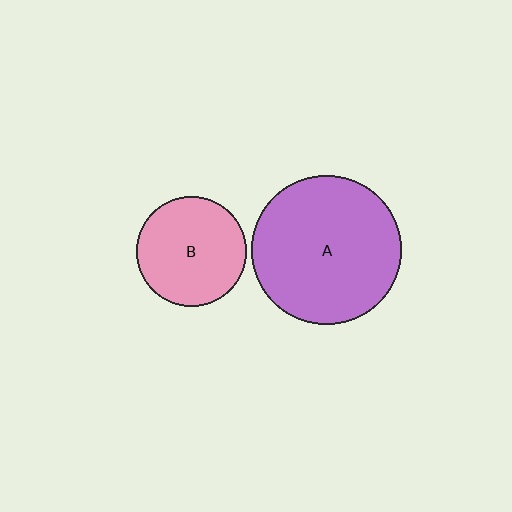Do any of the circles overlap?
No, none of the circles overlap.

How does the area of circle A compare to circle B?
Approximately 1.8 times.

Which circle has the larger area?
Circle A (purple).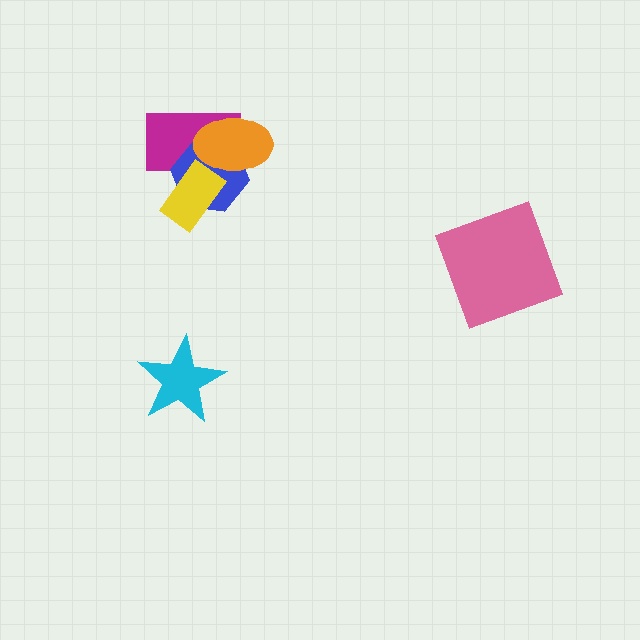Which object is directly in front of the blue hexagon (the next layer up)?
The orange ellipse is directly in front of the blue hexagon.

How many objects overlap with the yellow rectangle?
2 objects overlap with the yellow rectangle.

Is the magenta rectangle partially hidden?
Yes, it is partially covered by another shape.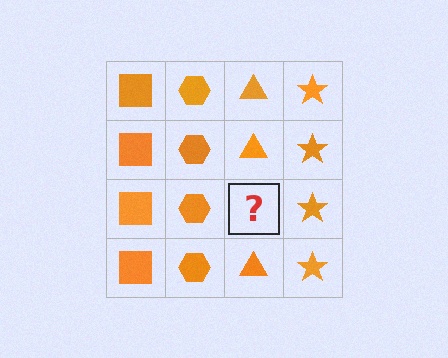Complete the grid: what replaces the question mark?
The question mark should be replaced with an orange triangle.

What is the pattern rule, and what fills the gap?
The rule is that each column has a consistent shape. The gap should be filled with an orange triangle.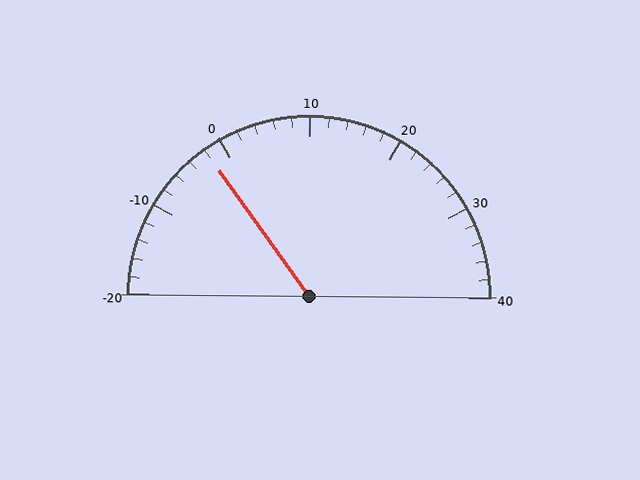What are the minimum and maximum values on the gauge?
The gauge ranges from -20 to 40.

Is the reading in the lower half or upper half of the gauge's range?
The reading is in the lower half of the range (-20 to 40).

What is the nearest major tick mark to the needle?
The nearest major tick mark is 0.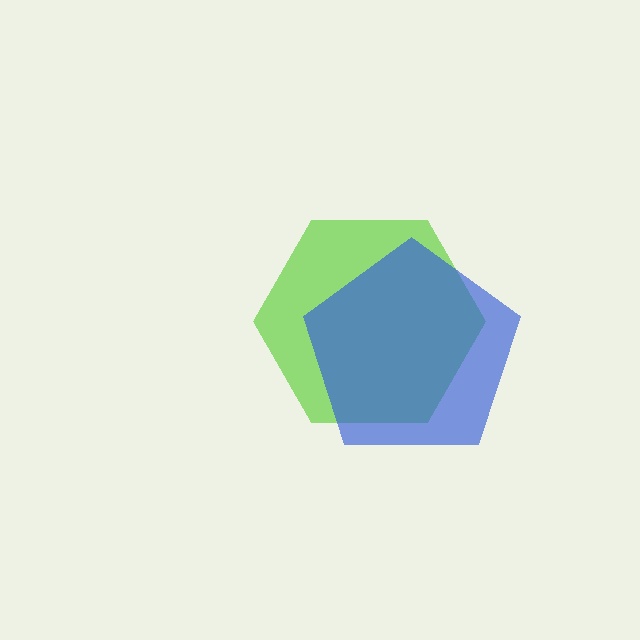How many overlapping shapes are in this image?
There are 2 overlapping shapes in the image.